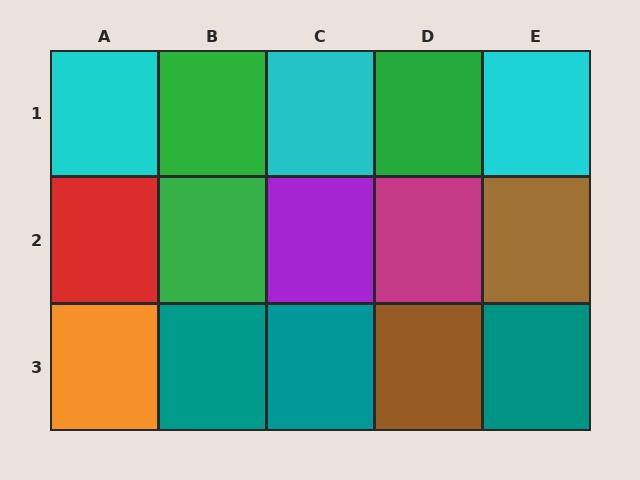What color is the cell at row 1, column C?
Cyan.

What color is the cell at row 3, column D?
Brown.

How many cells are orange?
1 cell is orange.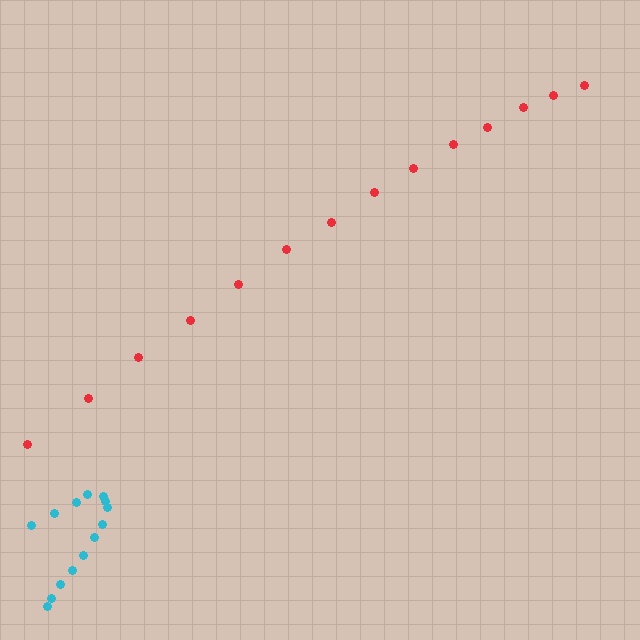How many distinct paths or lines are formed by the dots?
There are 2 distinct paths.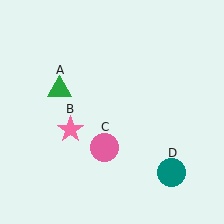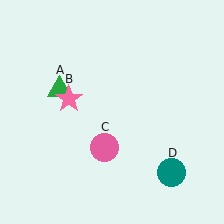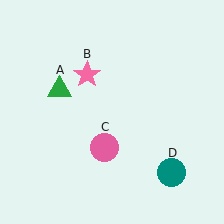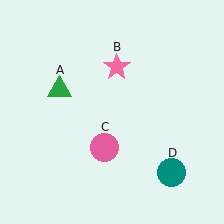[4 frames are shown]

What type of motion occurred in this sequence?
The pink star (object B) rotated clockwise around the center of the scene.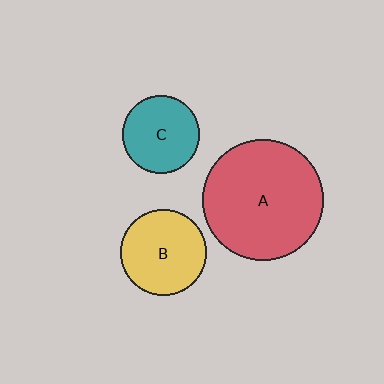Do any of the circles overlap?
No, none of the circles overlap.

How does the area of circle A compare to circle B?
Approximately 2.0 times.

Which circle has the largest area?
Circle A (red).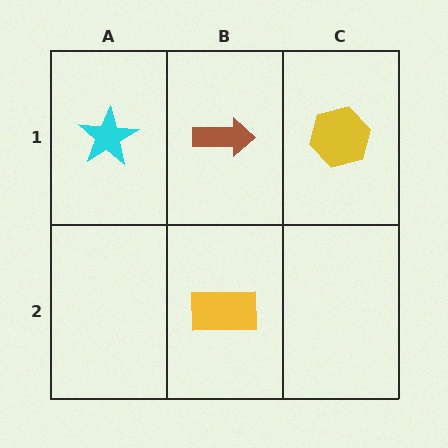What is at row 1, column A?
A cyan star.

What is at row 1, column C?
A yellow hexagon.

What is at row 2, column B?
A yellow rectangle.